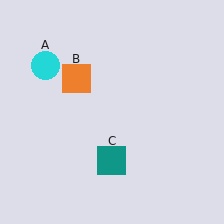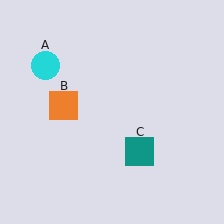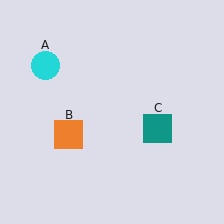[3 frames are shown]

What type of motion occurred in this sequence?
The orange square (object B), teal square (object C) rotated counterclockwise around the center of the scene.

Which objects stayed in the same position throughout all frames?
Cyan circle (object A) remained stationary.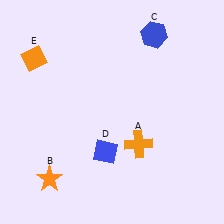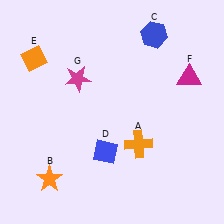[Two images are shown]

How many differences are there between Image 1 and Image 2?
There are 2 differences between the two images.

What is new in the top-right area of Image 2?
A magenta triangle (F) was added in the top-right area of Image 2.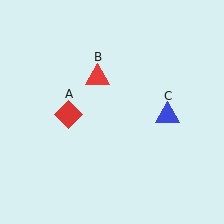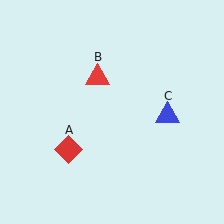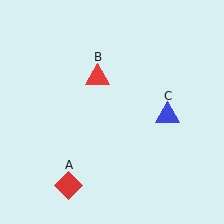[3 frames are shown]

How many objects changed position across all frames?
1 object changed position: red diamond (object A).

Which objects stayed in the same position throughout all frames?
Red triangle (object B) and blue triangle (object C) remained stationary.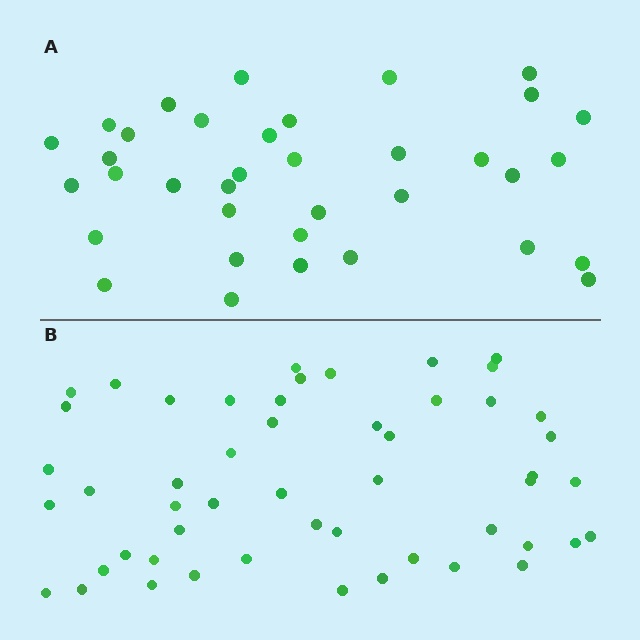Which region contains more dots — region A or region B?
Region B (the bottom region) has more dots.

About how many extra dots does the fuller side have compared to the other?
Region B has approximately 15 more dots than region A.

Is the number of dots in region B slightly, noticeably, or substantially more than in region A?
Region B has noticeably more, but not dramatically so. The ratio is roughly 1.4 to 1.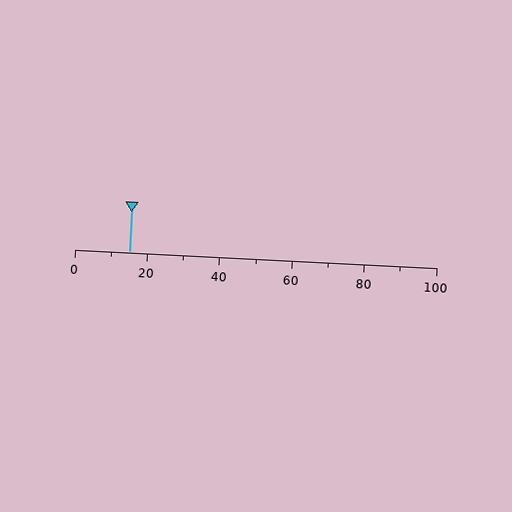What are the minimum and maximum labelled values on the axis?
The axis runs from 0 to 100.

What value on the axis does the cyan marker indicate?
The marker indicates approximately 15.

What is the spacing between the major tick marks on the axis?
The major ticks are spaced 20 apart.